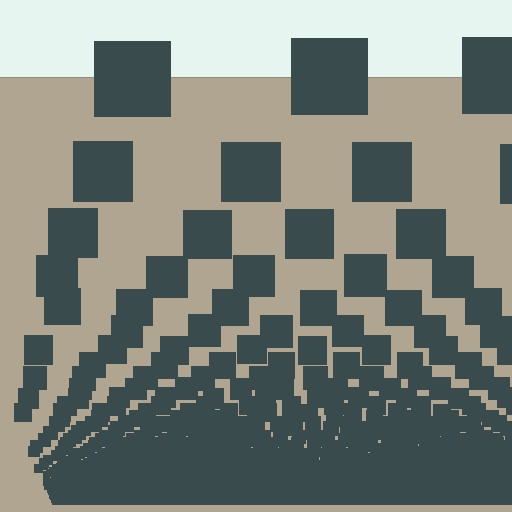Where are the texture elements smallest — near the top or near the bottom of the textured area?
Near the bottom.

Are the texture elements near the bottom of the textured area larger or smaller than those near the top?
Smaller. The gradient is inverted — elements near the bottom are smaller and denser.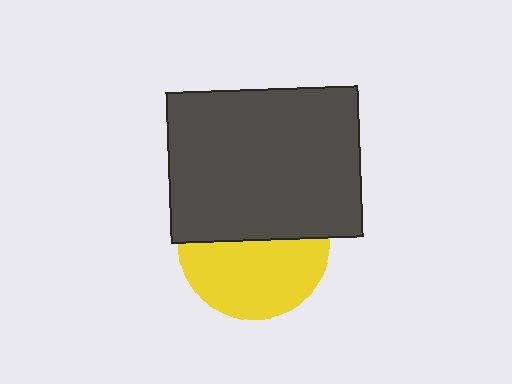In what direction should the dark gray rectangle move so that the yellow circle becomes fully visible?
The dark gray rectangle should move up. That is the shortest direction to clear the overlap and leave the yellow circle fully visible.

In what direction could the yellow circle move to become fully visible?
The yellow circle could move down. That would shift it out from behind the dark gray rectangle entirely.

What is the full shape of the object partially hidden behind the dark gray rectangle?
The partially hidden object is a yellow circle.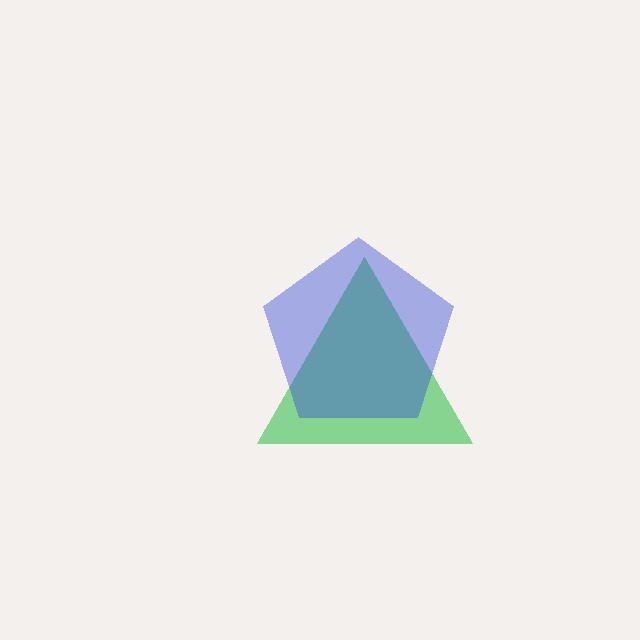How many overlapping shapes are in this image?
There are 2 overlapping shapes in the image.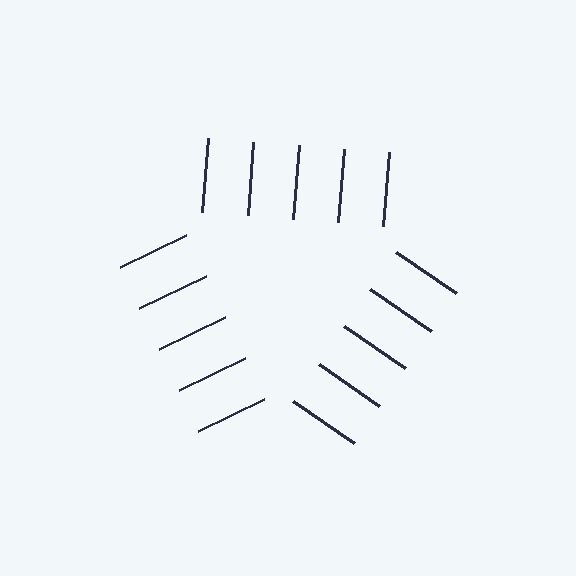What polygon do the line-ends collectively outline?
An illusory triangle — the line segments terminate on its edges but no continuous stroke is drawn.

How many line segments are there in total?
15 — 5 along each of the 3 edges.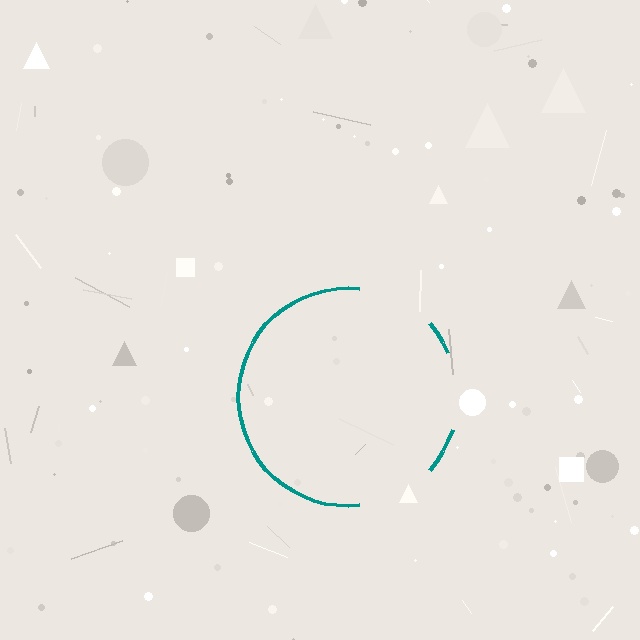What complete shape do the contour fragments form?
The contour fragments form a circle.